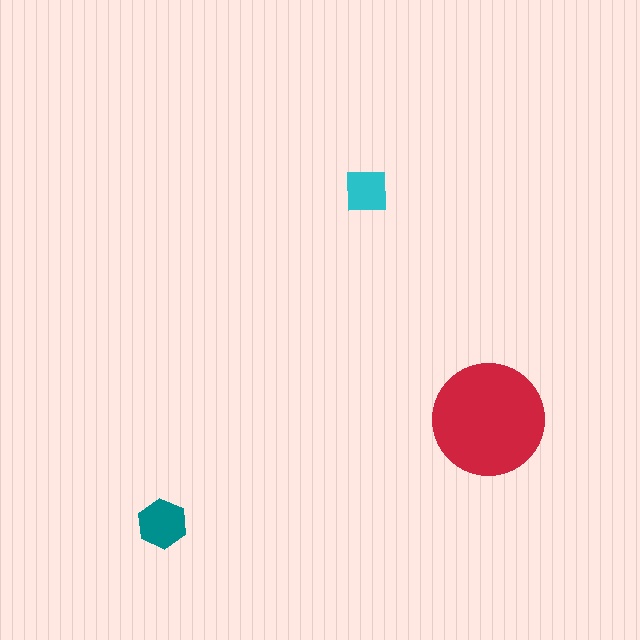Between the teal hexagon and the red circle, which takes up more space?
The red circle.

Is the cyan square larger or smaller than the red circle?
Smaller.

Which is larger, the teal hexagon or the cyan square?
The teal hexagon.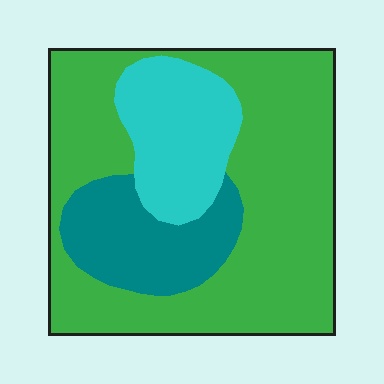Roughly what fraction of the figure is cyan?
Cyan covers 19% of the figure.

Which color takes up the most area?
Green, at roughly 65%.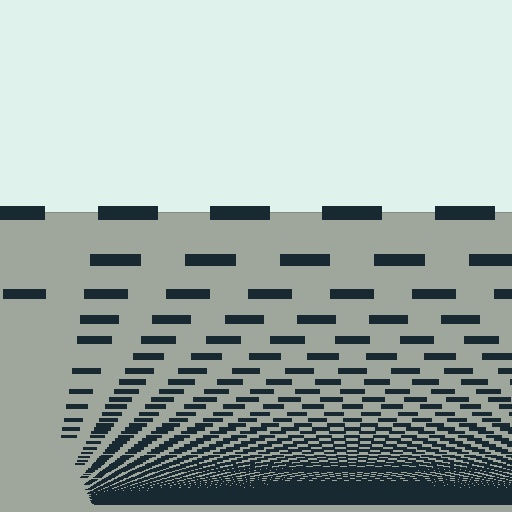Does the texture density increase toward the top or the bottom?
Density increases toward the bottom.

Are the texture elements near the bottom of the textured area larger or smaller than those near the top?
Smaller. The gradient is inverted — elements near the bottom are smaller and denser.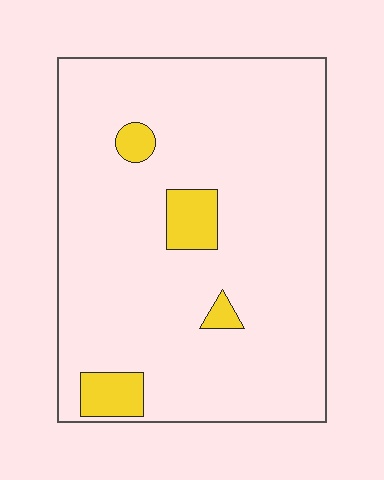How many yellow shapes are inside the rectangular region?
4.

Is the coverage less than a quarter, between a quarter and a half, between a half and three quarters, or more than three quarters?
Less than a quarter.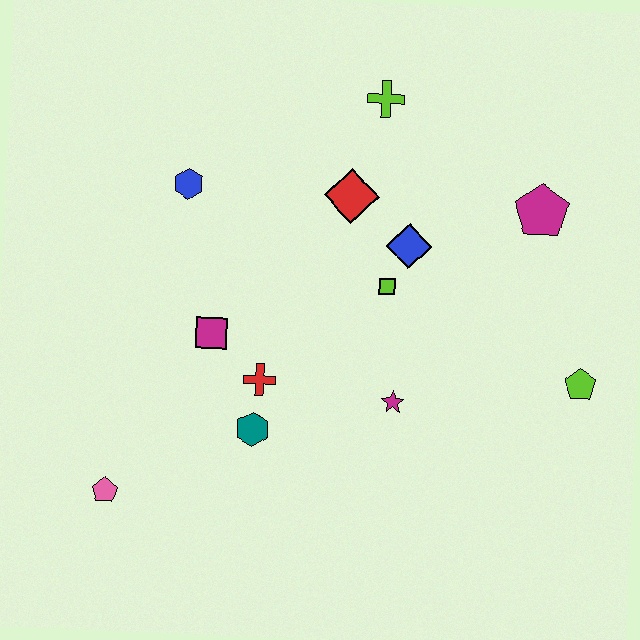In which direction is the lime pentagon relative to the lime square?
The lime pentagon is to the right of the lime square.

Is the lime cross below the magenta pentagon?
No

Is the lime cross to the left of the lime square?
Yes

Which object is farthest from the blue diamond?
The pink pentagon is farthest from the blue diamond.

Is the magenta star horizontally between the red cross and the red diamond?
No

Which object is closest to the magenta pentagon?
The blue diamond is closest to the magenta pentagon.